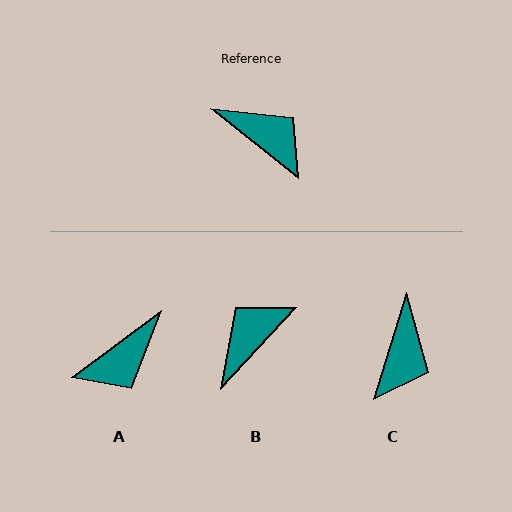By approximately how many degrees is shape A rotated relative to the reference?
Approximately 106 degrees clockwise.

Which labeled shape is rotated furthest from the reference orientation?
A, about 106 degrees away.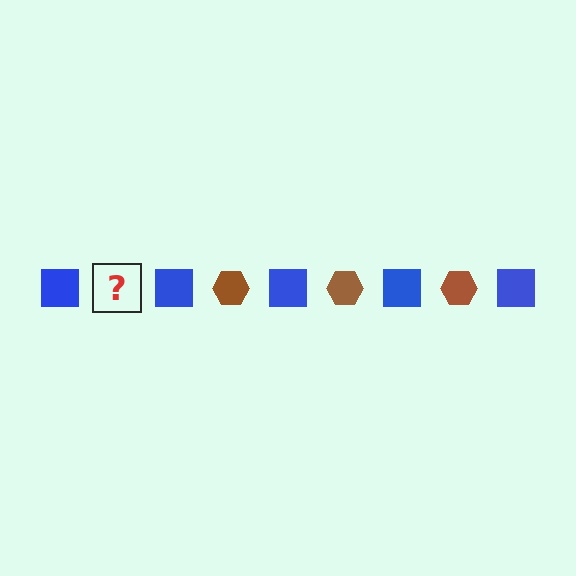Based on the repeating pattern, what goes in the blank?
The blank should be a brown hexagon.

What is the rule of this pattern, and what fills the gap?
The rule is that the pattern alternates between blue square and brown hexagon. The gap should be filled with a brown hexagon.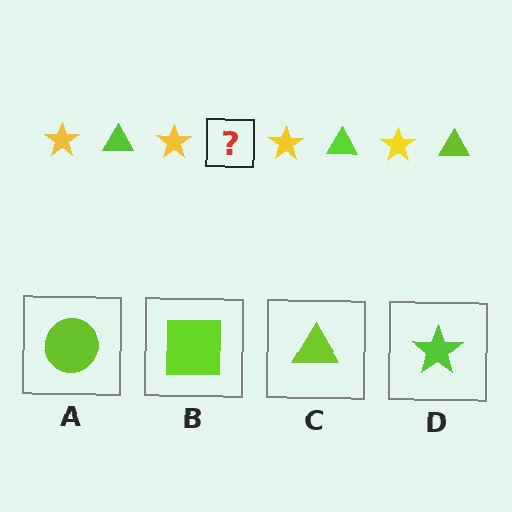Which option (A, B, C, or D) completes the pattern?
C.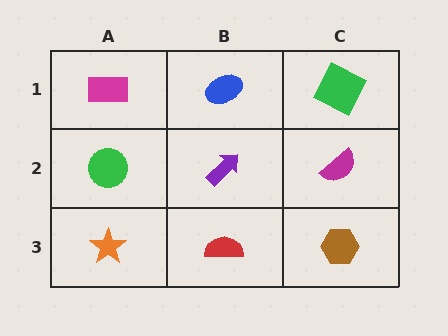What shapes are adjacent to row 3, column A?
A green circle (row 2, column A), a red semicircle (row 3, column B).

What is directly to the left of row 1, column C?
A blue ellipse.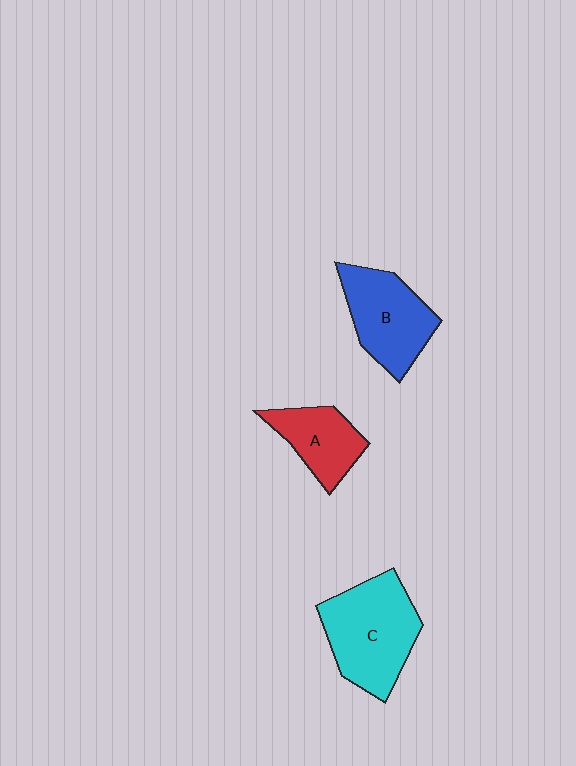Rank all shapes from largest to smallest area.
From largest to smallest: C (cyan), B (blue), A (red).